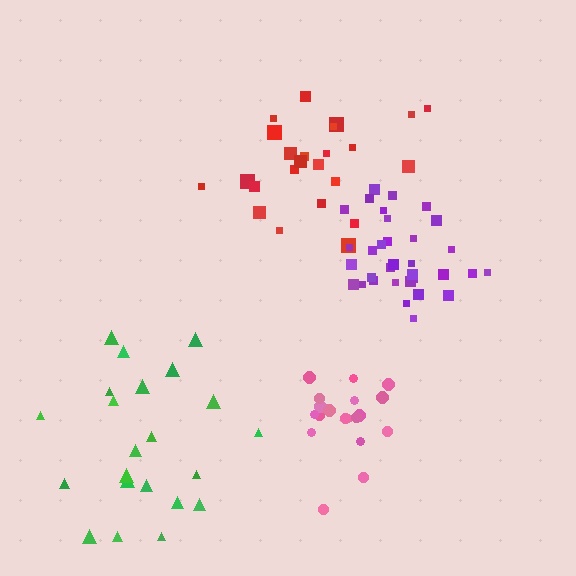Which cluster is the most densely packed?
Purple.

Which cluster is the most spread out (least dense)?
Green.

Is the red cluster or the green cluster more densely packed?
Red.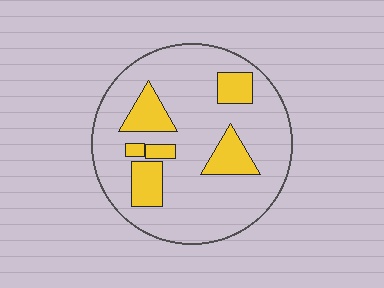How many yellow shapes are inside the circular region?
6.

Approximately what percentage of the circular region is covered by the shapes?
Approximately 20%.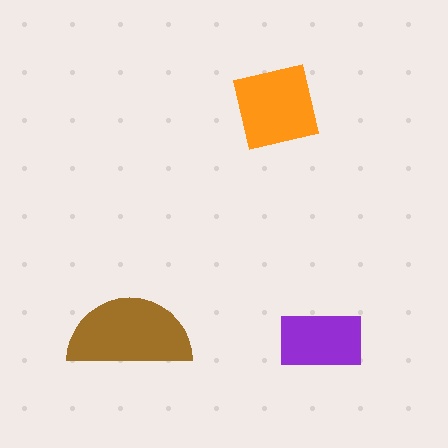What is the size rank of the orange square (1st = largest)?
2nd.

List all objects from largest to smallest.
The brown semicircle, the orange square, the purple rectangle.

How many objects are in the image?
There are 3 objects in the image.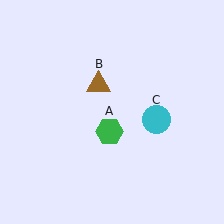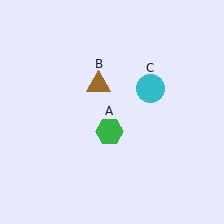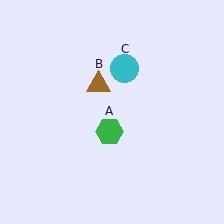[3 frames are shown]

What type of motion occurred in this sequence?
The cyan circle (object C) rotated counterclockwise around the center of the scene.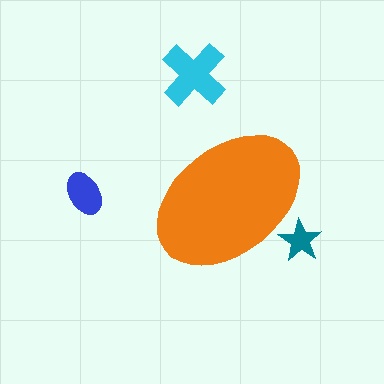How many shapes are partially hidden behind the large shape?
1 shape is partially hidden.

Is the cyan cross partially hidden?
No, the cyan cross is fully visible.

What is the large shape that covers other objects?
An orange ellipse.